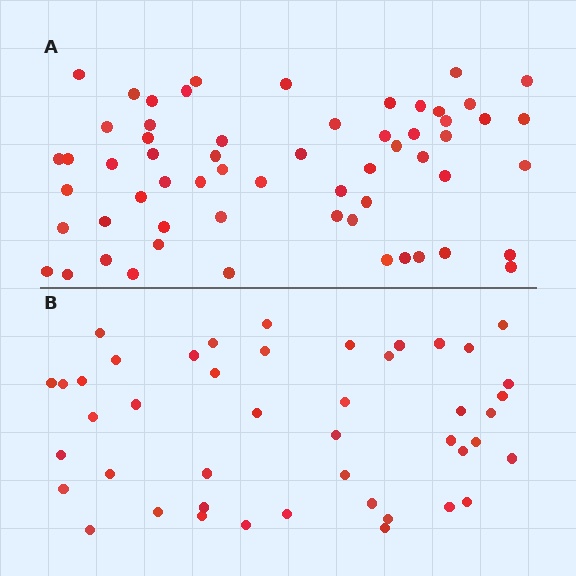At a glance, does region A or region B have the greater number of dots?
Region A (the top region) has more dots.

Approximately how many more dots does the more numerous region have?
Region A has approximately 15 more dots than region B.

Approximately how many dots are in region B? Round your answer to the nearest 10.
About 40 dots. (The exact count is 45, which rounds to 40.)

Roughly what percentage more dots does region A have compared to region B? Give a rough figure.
About 35% more.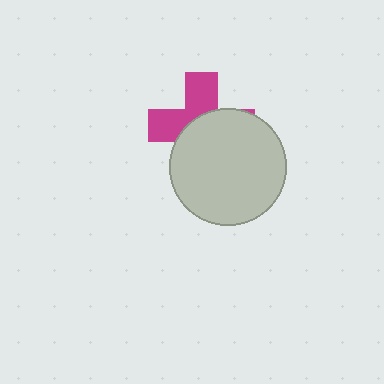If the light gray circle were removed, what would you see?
You would see the complete magenta cross.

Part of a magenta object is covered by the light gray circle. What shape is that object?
It is a cross.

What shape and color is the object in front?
The object in front is a light gray circle.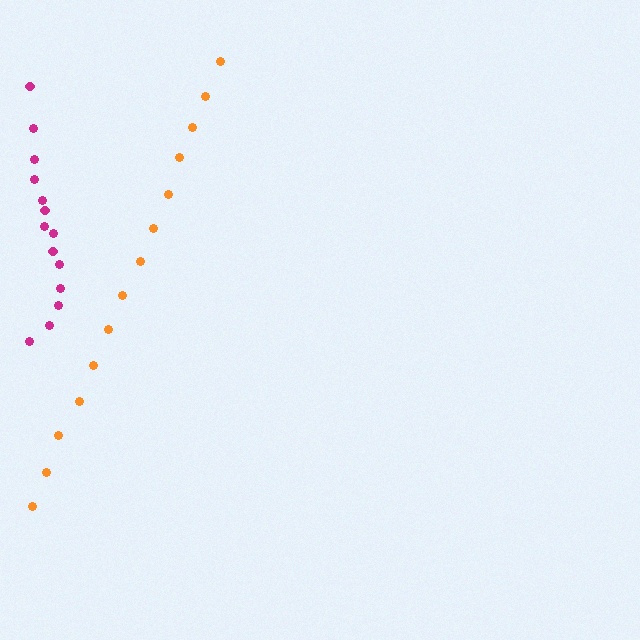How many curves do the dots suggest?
There are 2 distinct paths.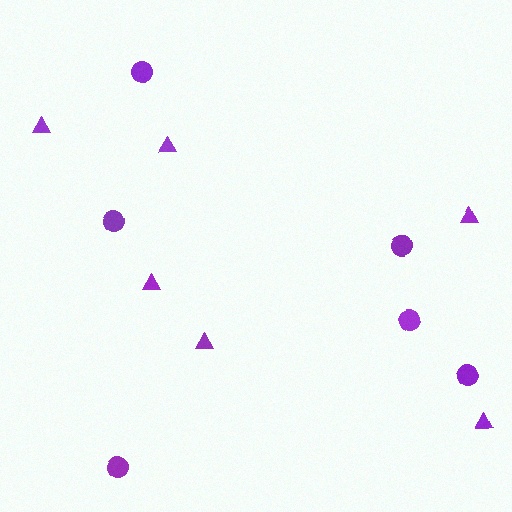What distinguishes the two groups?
There are 2 groups: one group of triangles (6) and one group of circles (6).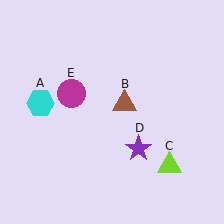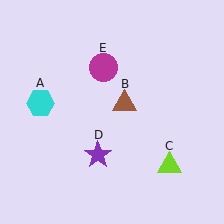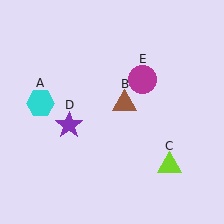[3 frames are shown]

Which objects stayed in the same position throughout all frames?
Cyan hexagon (object A) and brown triangle (object B) and lime triangle (object C) remained stationary.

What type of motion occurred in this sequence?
The purple star (object D), magenta circle (object E) rotated clockwise around the center of the scene.